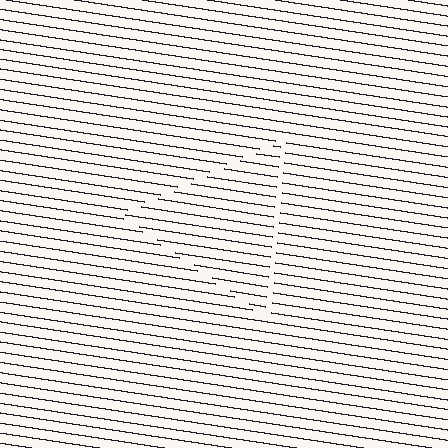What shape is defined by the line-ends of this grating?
An illusory triangle. The interior of the shape contains the same grating, shifted by half a period — the contour is defined by the phase discontinuity where line-ends from the inner and outer gratings abut.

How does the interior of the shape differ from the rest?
The interior of the shape contains the same grating, shifted by half a period — the contour is defined by the phase discontinuity where line-ends from the inner and outer gratings abut.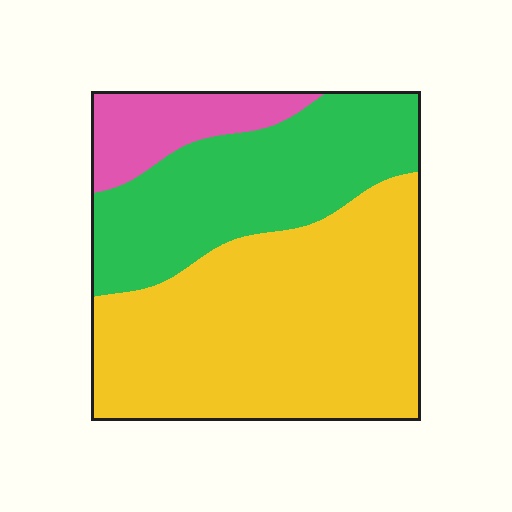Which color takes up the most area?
Yellow, at roughly 55%.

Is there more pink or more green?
Green.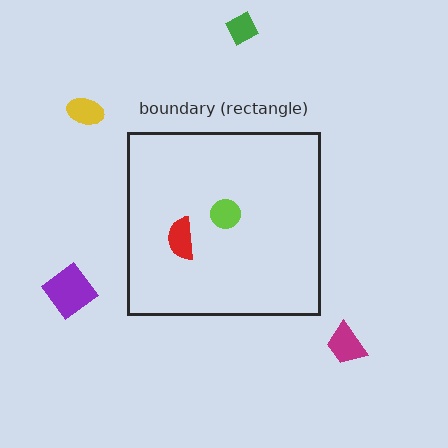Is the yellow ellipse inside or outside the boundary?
Outside.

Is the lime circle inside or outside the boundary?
Inside.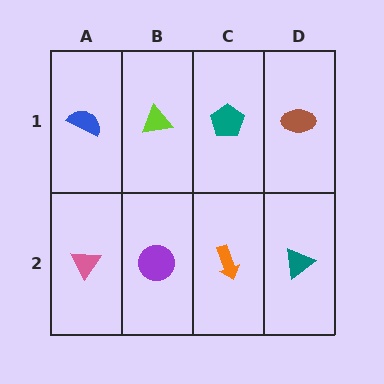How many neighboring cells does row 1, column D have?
2.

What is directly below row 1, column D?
A teal triangle.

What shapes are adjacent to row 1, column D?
A teal triangle (row 2, column D), a teal pentagon (row 1, column C).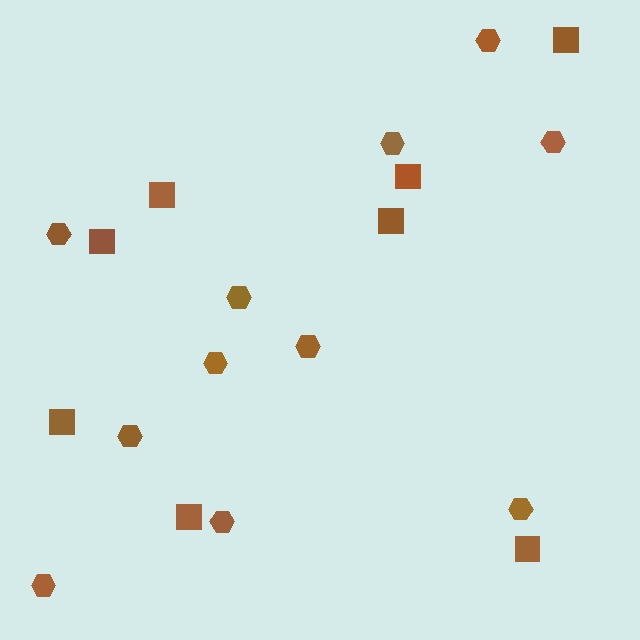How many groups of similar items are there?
There are 2 groups: one group of hexagons (11) and one group of squares (8).